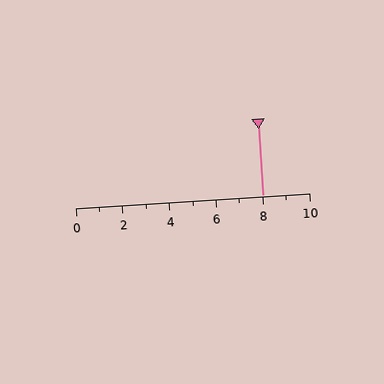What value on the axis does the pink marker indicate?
The marker indicates approximately 8.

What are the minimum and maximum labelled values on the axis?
The axis runs from 0 to 10.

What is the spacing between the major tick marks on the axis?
The major ticks are spaced 2 apart.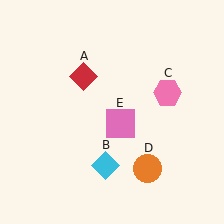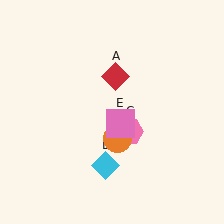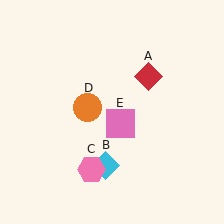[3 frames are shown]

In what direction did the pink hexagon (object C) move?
The pink hexagon (object C) moved down and to the left.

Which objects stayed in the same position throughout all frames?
Cyan diamond (object B) and pink square (object E) remained stationary.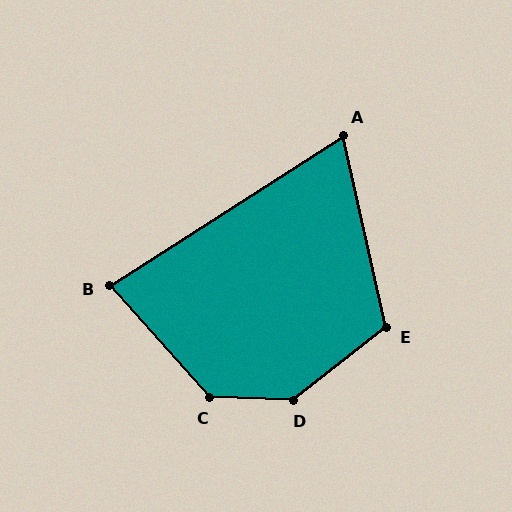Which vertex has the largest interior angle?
D, at approximately 140 degrees.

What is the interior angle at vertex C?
Approximately 133 degrees (obtuse).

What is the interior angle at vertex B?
Approximately 81 degrees (acute).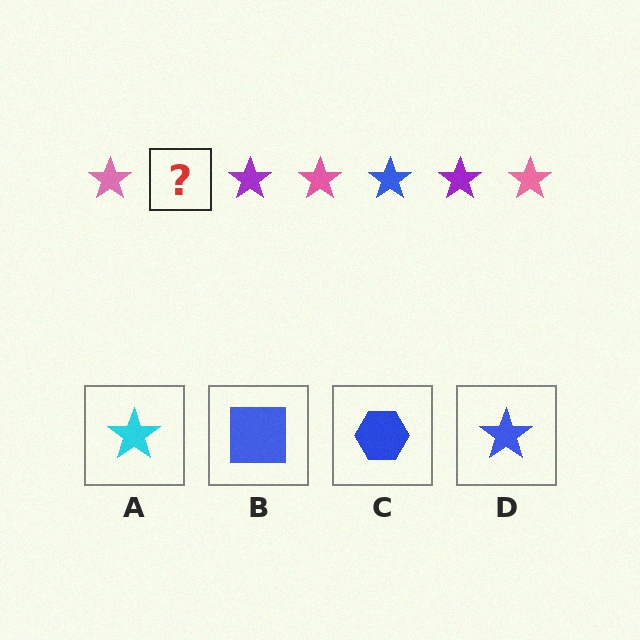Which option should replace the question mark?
Option D.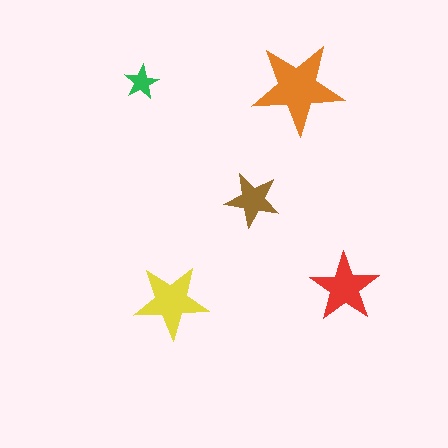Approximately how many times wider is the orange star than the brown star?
About 1.5 times wider.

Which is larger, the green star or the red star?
The red one.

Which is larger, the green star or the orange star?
The orange one.